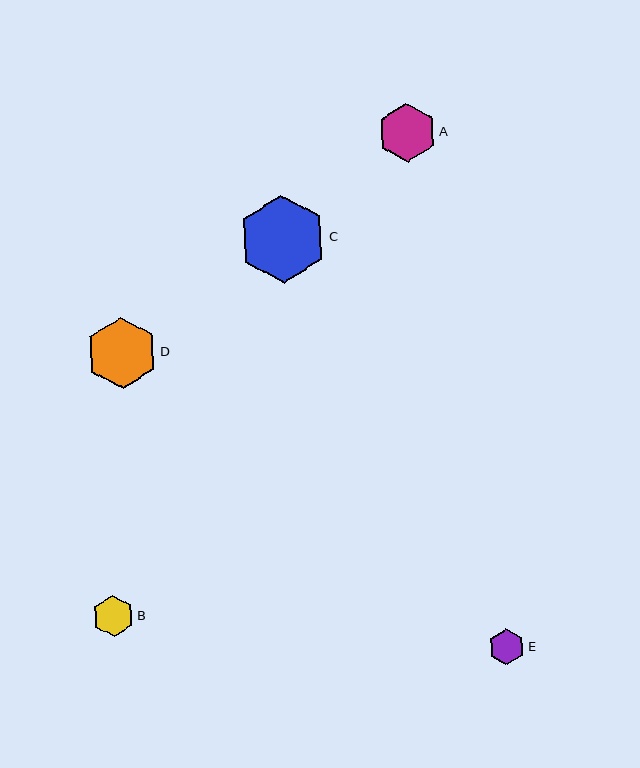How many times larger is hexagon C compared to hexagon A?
Hexagon C is approximately 1.5 times the size of hexagon A.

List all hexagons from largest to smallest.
From largest to smallest: C, D, A, B, E.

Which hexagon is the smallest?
Hexagon E is the smallest with a size of approximately 36 pixels.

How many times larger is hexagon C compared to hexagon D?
Hexagon C is approximately 1.2 times the size of hexagon D.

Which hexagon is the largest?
Hexagon C is the largest with a size of approximately 88 pixels.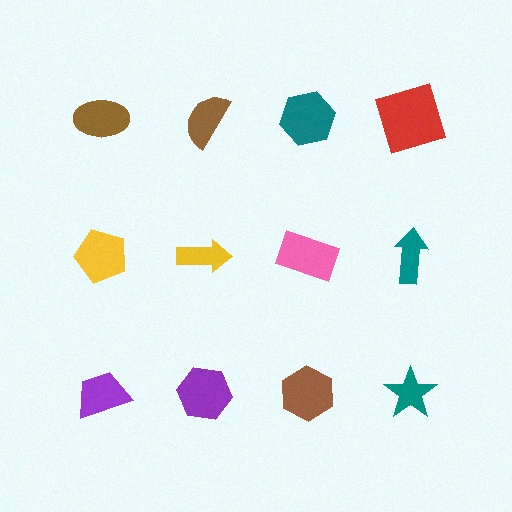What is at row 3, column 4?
A teal star.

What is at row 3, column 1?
A purple trapezoid.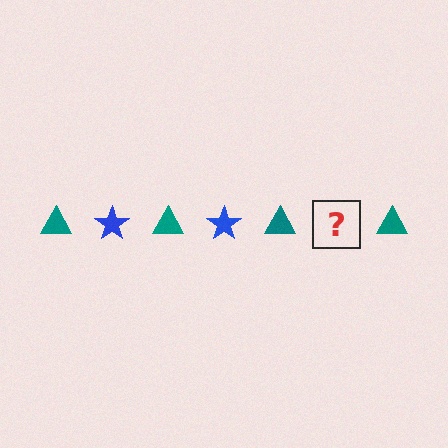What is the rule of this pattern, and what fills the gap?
The rule is that the pattern alternates between teal triangle and blue star. The gap should be filled with a blue star.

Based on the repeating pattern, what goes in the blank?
The blank should be a blue star.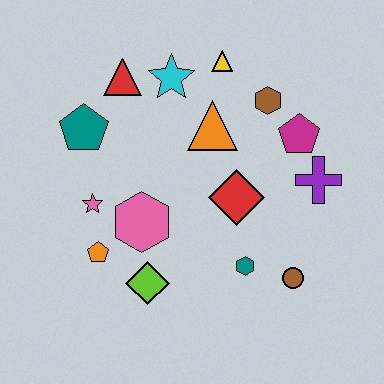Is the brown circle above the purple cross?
No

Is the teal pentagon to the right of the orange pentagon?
No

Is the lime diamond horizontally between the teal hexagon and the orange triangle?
No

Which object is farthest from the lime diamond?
The yellow triangle is farthest from the lime diamond.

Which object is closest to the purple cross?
The magenta pentagon is closest to the purple cross.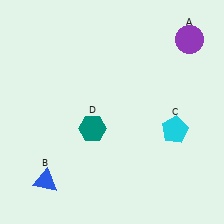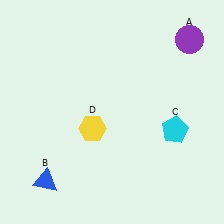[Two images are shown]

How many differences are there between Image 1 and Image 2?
There is 1 difference between the two images.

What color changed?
The hexagon (D) changed from teal in Image 1 to yellow in Image 2.